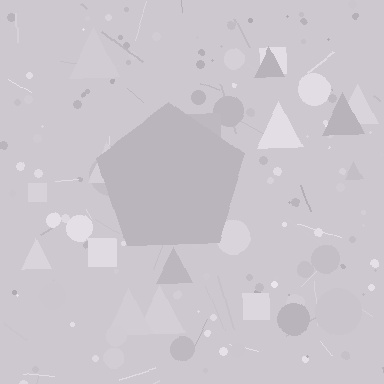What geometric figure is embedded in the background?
A pentagon is embedded in the background.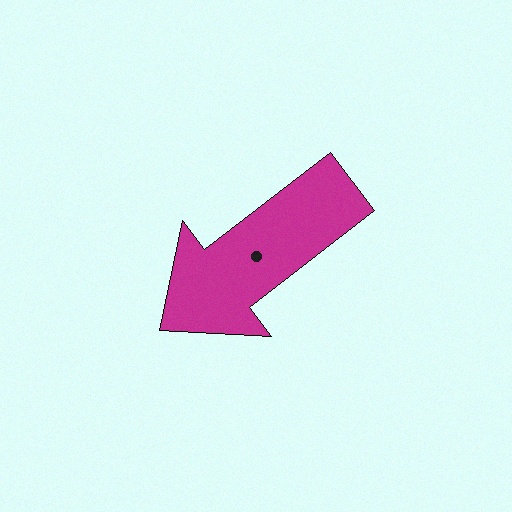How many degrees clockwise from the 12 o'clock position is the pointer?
Approximately 232 degrees.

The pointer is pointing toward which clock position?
Roughly 8 o'clock.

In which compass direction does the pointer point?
Southwest.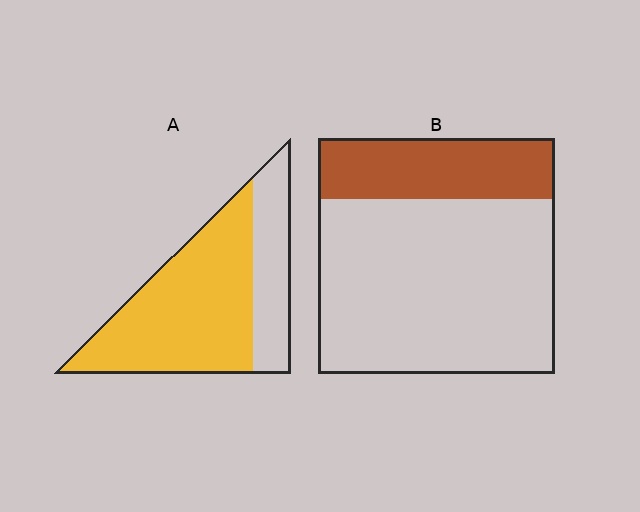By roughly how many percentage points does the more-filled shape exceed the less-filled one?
By roughly 45 percentage points (A over B).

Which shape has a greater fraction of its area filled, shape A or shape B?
Shape A.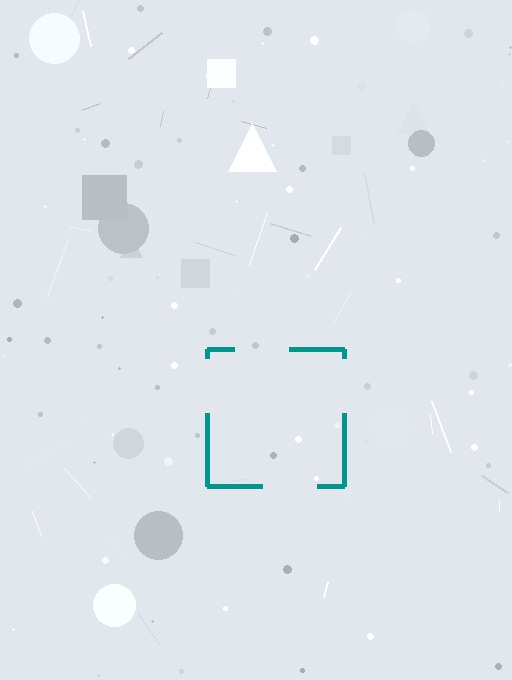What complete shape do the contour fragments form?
The contour fragments form a square.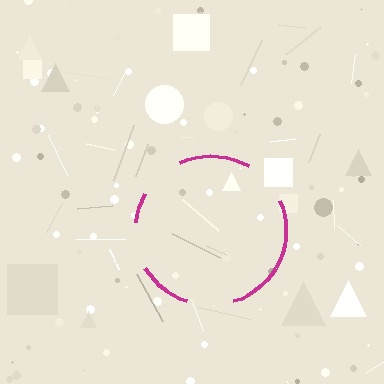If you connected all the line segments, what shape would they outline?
They would outline a circle.